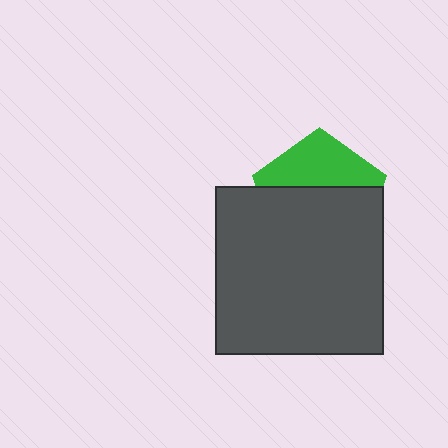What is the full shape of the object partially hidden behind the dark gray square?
The partially hidden object is a green pentagon.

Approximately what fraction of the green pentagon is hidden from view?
Roughly 62% of the green pentagon is hidden behind the dark gray square.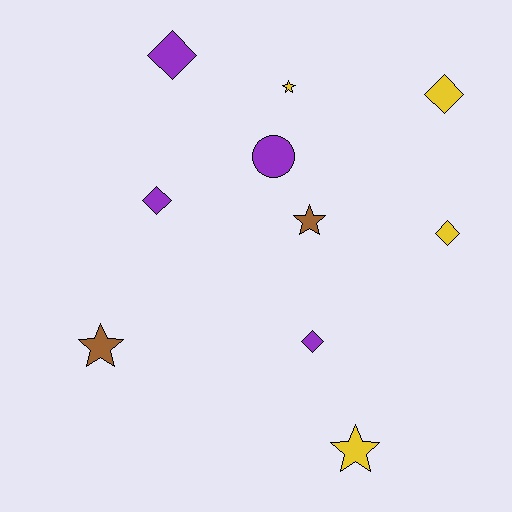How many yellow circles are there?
There are no yellow circles.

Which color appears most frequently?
Purple, with 4 objects.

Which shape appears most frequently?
Diamond, with 5 objects.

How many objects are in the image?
There are 10 objects.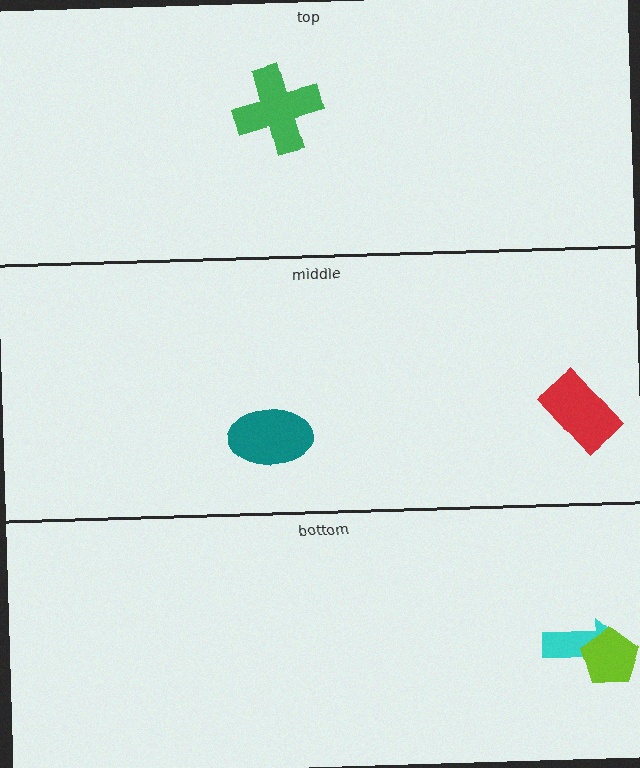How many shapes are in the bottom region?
2.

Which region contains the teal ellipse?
The middle region.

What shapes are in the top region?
The green cross.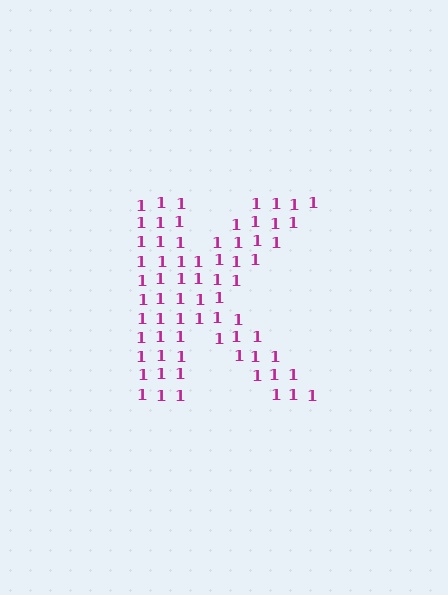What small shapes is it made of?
It is made of small digit 1's.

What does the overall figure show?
The overall figure shows the letter K.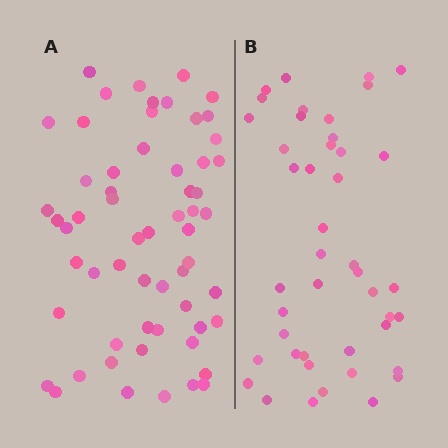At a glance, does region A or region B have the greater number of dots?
Region A (the left region) has more dots.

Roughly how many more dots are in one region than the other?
Region A has approximately 15 more dots than region B.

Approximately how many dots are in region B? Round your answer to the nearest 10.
About 40 dots. (The exact count is 44, which rounds to 40.)